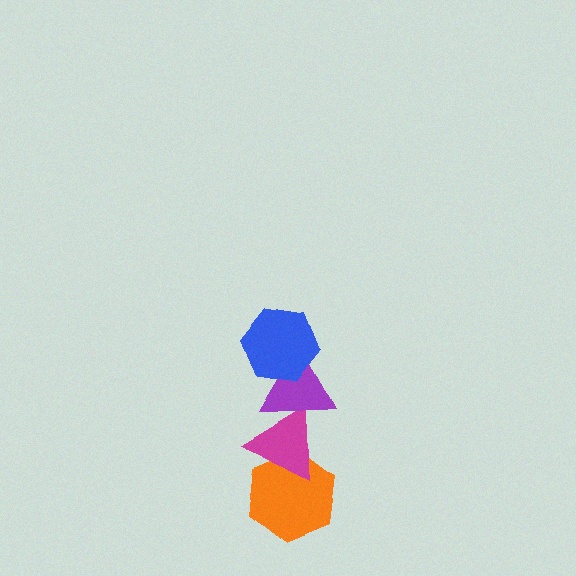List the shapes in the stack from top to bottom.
From top to bottom: the blue hexagon, the purple triangle, the magenta triangle, the orange hexagon.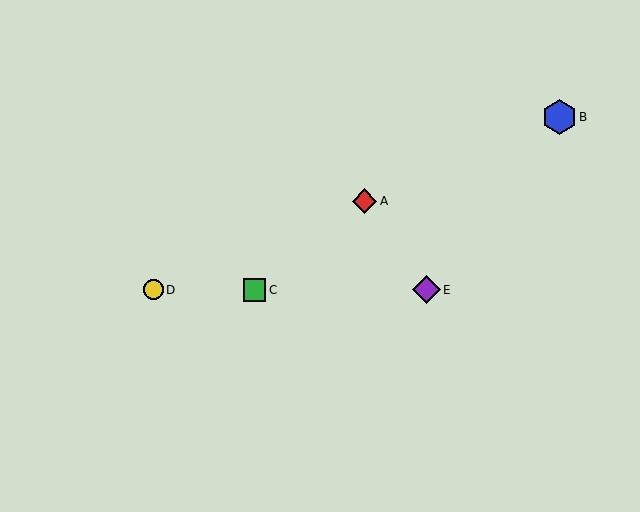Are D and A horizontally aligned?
No, D is at y≈290 and A is at y≈201.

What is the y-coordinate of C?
Object C is at y≈290.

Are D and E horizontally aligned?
Yes, both are at y≈290.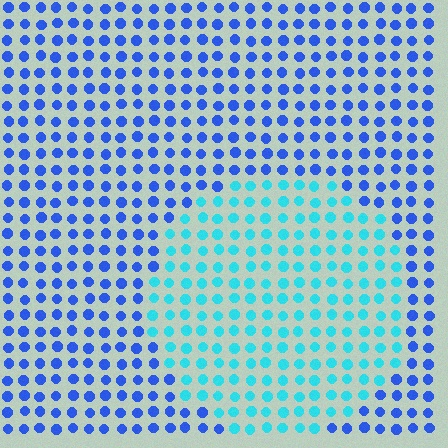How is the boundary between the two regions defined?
The boundary is defined purely by a slight shift in hue (about 42 degrees). Spacing, size, and orientation are identical on both sides.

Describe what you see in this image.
The image is filled with small blue elements in a uniform arrangement. A circle-shaped region is visible where the elements are tinted to a slightly different hue, forming a subtle color boundary.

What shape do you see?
I see a circle.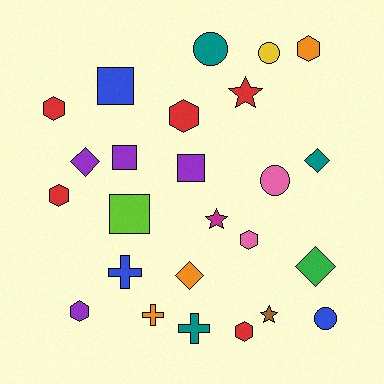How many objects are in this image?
There are 25 objects.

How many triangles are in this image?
There are no triangles.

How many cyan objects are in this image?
There are no cyan objects.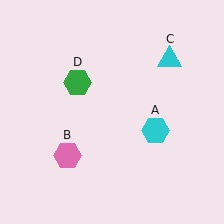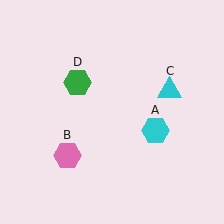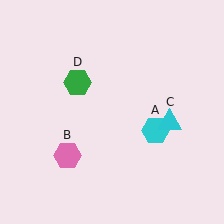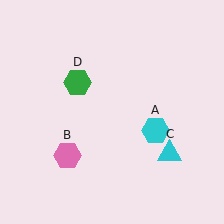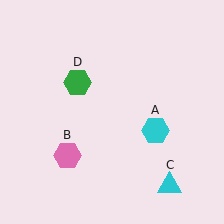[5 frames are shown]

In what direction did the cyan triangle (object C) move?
The cyan triangle (object C) moved down.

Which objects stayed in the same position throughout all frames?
Cyan hexagon (object A) and pink hexagon (object B) and green hexagon (object D) remained stationary.